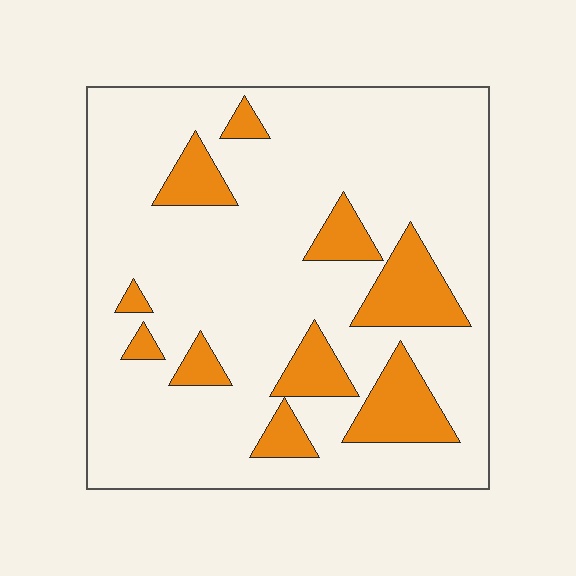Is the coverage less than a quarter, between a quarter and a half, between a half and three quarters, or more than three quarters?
Less than a quarter.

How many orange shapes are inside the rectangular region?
10.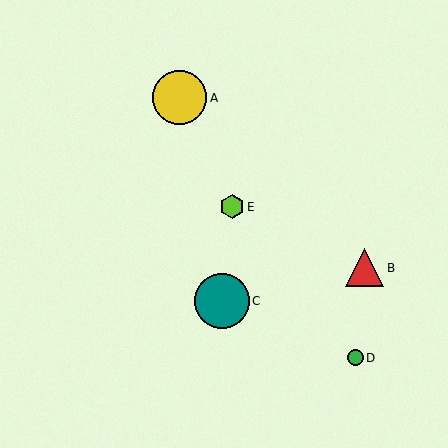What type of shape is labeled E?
Shape E is a lime hexagon.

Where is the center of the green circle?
The center of the green circle is at (355, 358).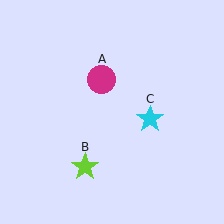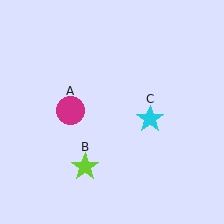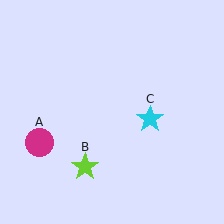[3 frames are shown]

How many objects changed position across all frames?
1 object changed position: magenta circle (object A).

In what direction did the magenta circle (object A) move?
The magenta circle (object A) moved down and to the left.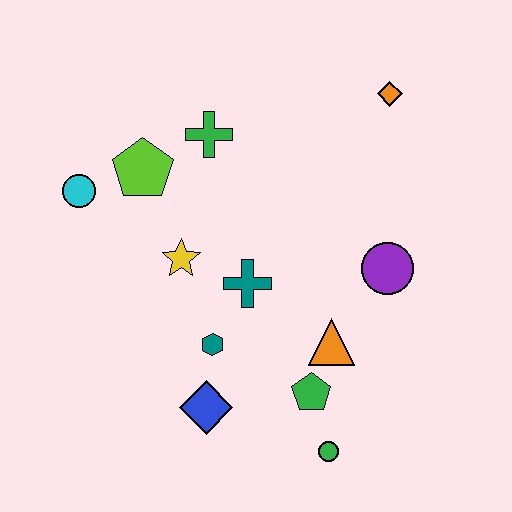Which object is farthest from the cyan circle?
The green circle is farthest from the cyan circle.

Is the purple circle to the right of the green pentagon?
Yes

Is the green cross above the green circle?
Yes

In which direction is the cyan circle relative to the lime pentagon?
The cyan circle is to the left of the lime pentagon.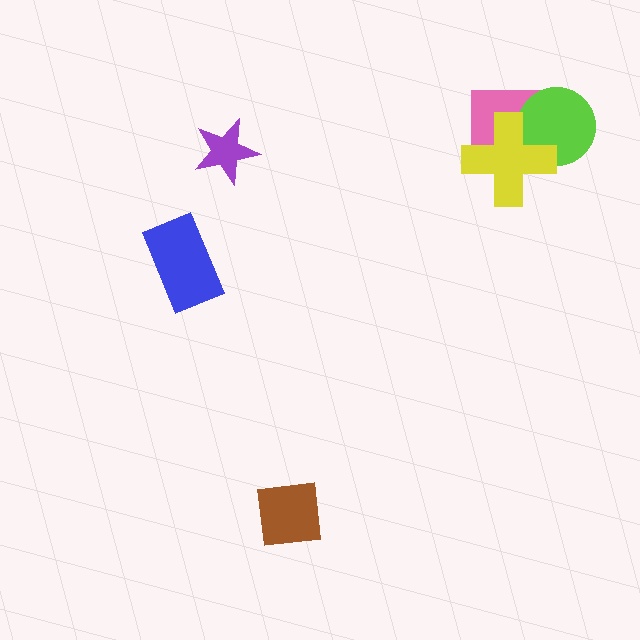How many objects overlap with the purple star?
0 objects overlap with the purple star.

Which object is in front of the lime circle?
The yellow cross is in front of the lime circle.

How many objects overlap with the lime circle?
2 objects overlap with the lime circle.